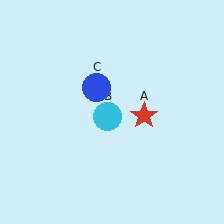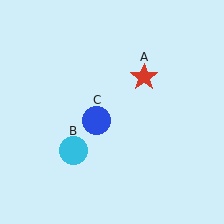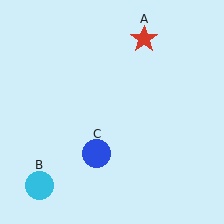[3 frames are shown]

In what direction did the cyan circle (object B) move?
The cyan circle (object B) moved down and to the left.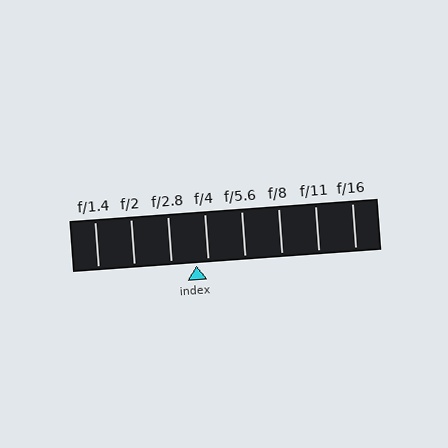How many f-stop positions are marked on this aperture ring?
There are 8 f-stop positions marked.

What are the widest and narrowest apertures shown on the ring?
The widest aperture shown is f/1.4 and the narrowest is f/16.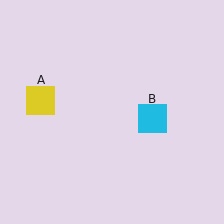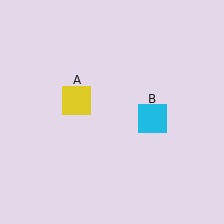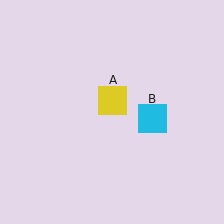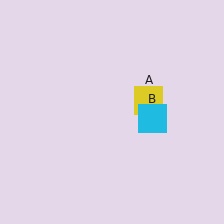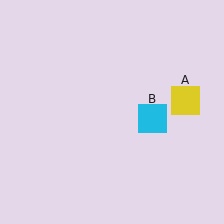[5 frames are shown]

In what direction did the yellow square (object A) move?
The yellow square (object A) moved right.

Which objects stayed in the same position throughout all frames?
Cyan square (object B) remained stationary.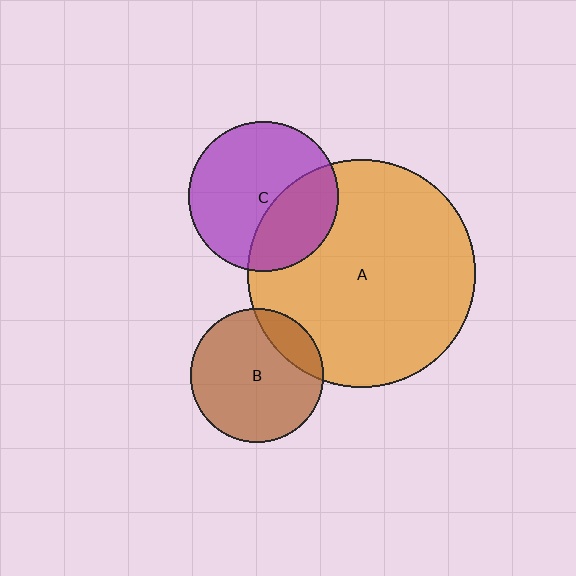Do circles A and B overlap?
Yes.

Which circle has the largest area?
Circle A (orange).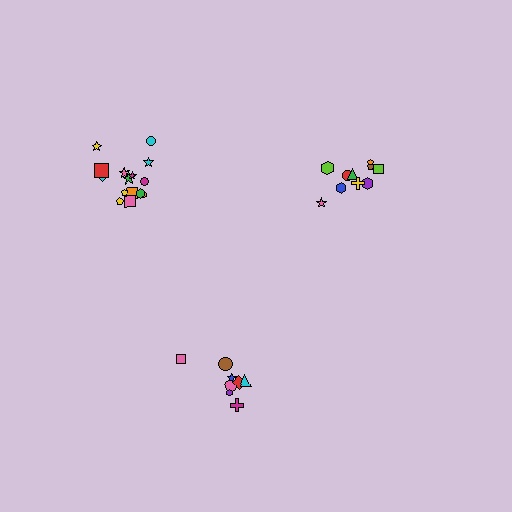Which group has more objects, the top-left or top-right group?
The top-left group.